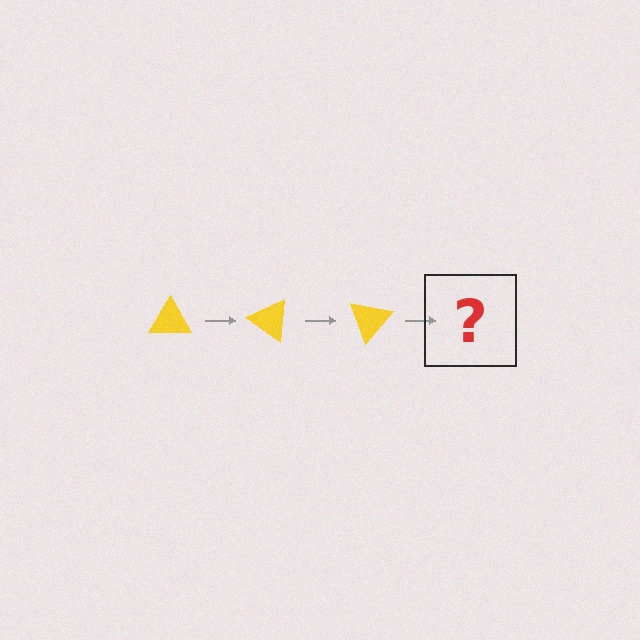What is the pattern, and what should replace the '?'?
The pattern is that the triangle rotates 35 degrees each step. The '?' should be a yellow triangle rotated 105 degrees.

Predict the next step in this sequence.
The next step is a yellow triangle rotated 105 degrees.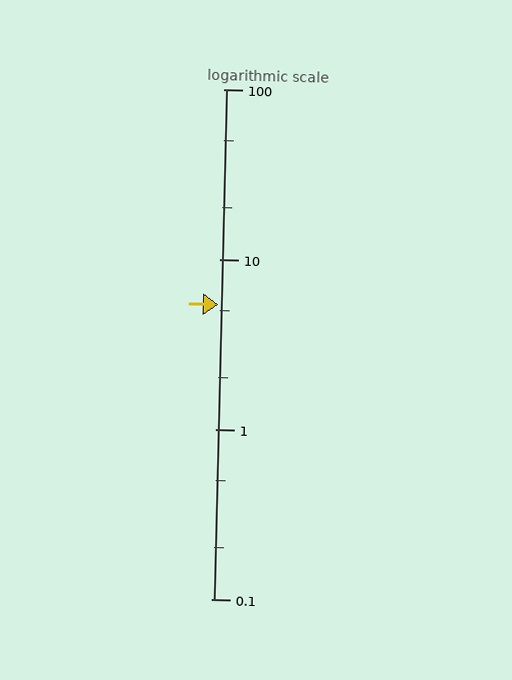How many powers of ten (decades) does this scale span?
The scale spans 3 decades, from 0.1 to 100.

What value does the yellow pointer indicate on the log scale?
The pointer indicates approximately 5.4.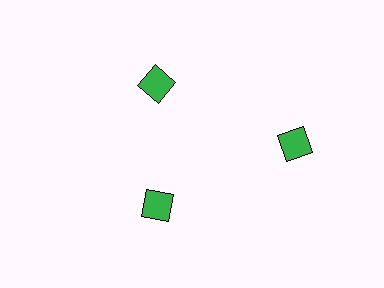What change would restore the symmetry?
The symmetry would be restored by moving it inward, back onto the ring so that all 3 diamonds sit at equal angles and equal distance from the center.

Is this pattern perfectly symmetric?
No. The 3 green diamonds are arranged in a ring, but one element near the 3 o'clock position is pushed outward from the center, breaking the 3-fold rotational symmetry.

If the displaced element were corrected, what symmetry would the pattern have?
It would have 3-fold rotational symmetry — the pattern would map onto itself every 120 degrees.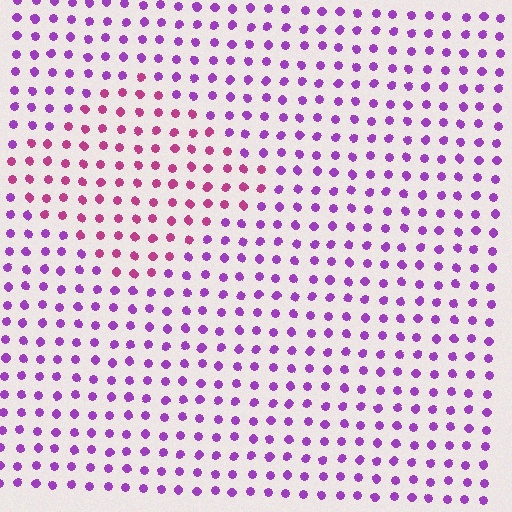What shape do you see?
I see a diamond.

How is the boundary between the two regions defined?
The boundary is defined purely by a slight shift in hue (about 39 degrees). Spacing, size, and orientation are identical on both sides.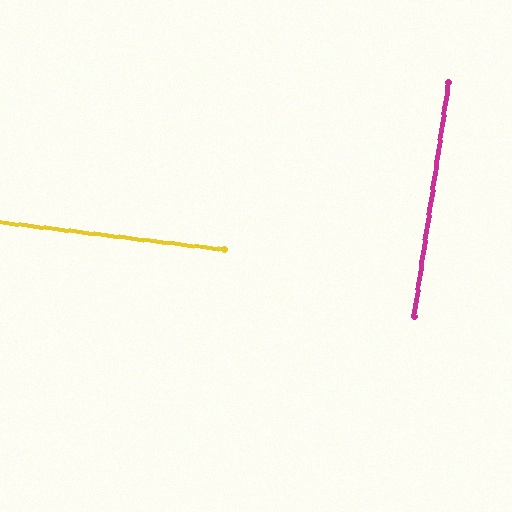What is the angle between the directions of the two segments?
Approximately 89 degrees.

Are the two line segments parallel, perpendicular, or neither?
Perpendicular — they meet at approximately 89°.